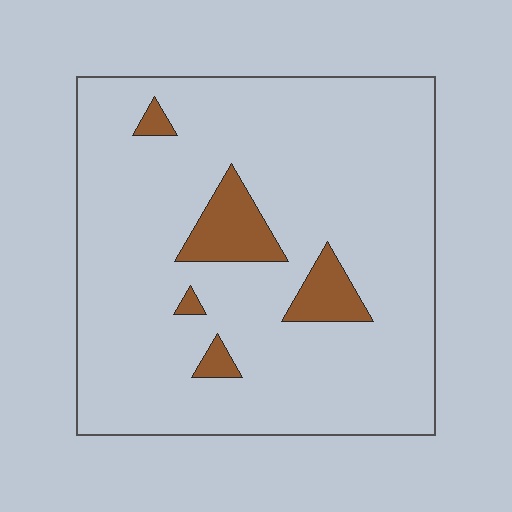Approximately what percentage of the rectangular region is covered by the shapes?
Approximately 10%.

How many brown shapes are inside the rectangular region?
5.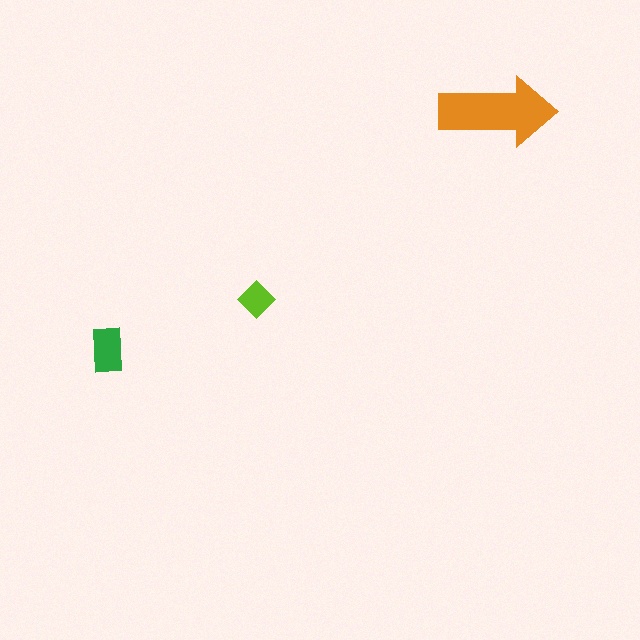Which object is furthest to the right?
The orange arrow is rightmost.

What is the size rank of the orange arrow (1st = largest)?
1st.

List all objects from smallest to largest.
The lime diamond, the green rectangle, the orange arrow.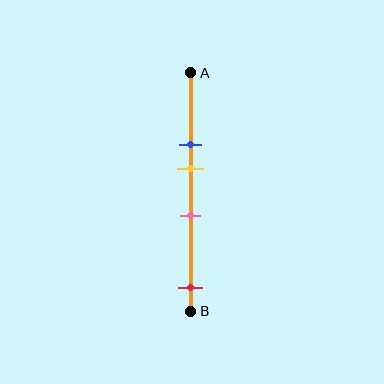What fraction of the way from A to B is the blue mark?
The blue mark is approximately 30% (0.3) of the way from A to B.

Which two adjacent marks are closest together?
The blue and yellow marks are the closest adjacent pair.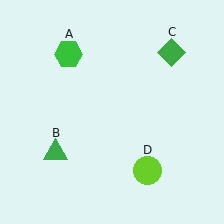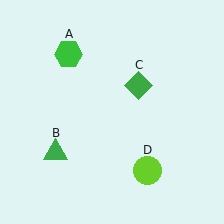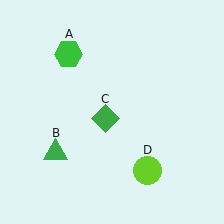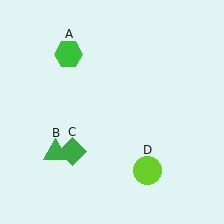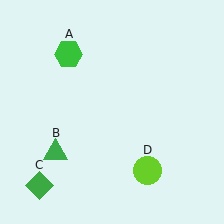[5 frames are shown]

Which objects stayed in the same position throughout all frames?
Green hexagon (object A) and green triangle (object B) and lime circle (object D) remained stationary.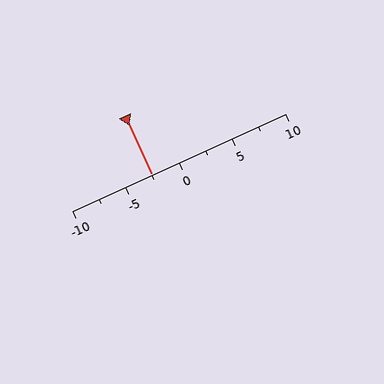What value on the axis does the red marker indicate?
The marker indicates approximately -2.5.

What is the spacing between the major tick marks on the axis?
The major ticks are spaced 5 apart.